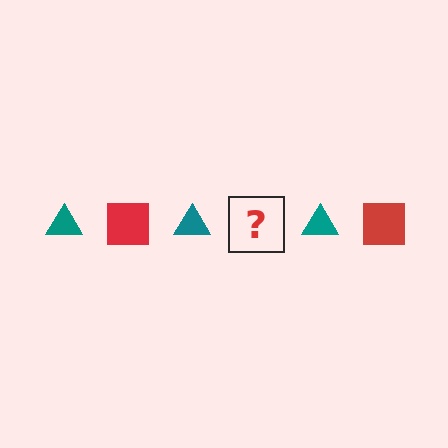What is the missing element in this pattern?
The missing element is a red square.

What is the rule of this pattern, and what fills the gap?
The rule is that the pattern alternates between teal triangle and red square. The gap should be filled with a red square.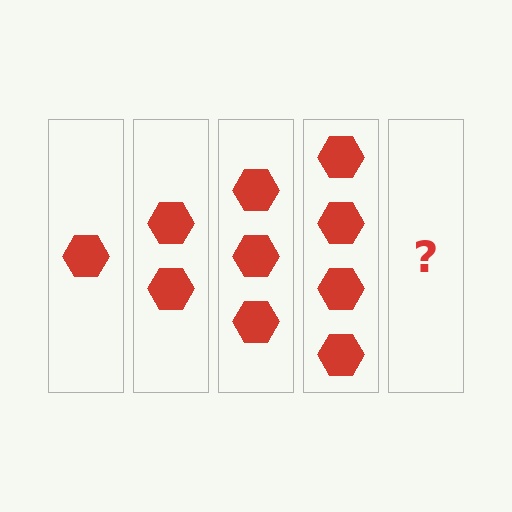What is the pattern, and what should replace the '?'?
The pattern is that each step adds one more hexagon. The '?' should be 5 hexagons.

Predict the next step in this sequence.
The next step is 5 hexagons.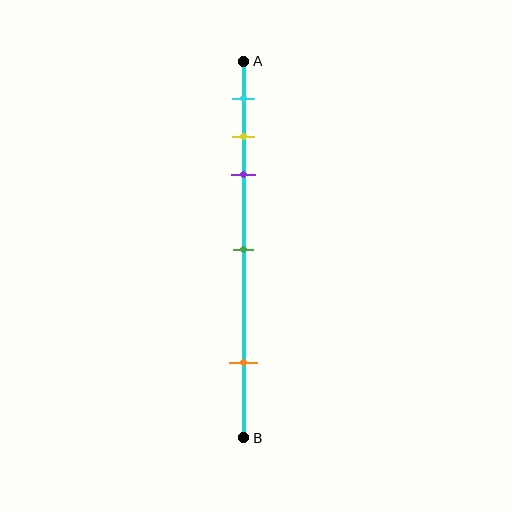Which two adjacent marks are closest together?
The yellow and purple marks are the closest adjacent pair.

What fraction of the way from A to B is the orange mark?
The orange mark is approximately 80% (0.8) of the way from A to B.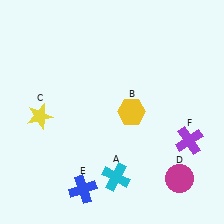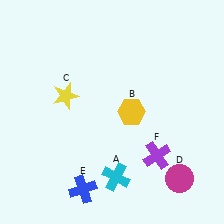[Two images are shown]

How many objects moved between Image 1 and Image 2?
2 objects moved between the two images.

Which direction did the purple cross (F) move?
The purple cross (F) moved left.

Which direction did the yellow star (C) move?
The yellow star (C) moved right.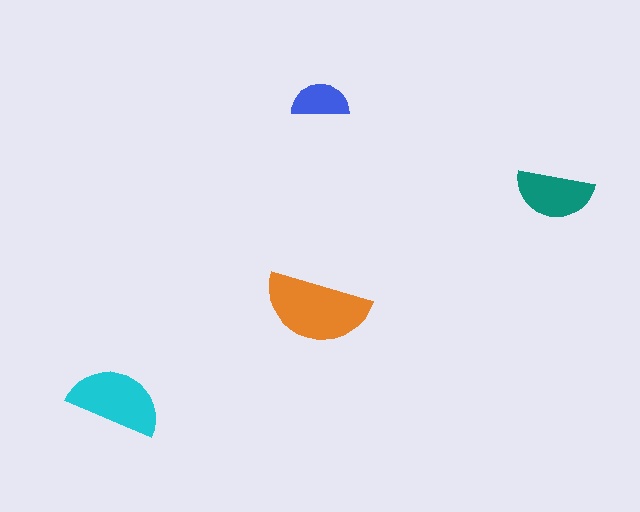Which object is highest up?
The blue semicircle is topmost.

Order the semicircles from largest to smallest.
the orange one, the cyan one, the teal one, the blue one.